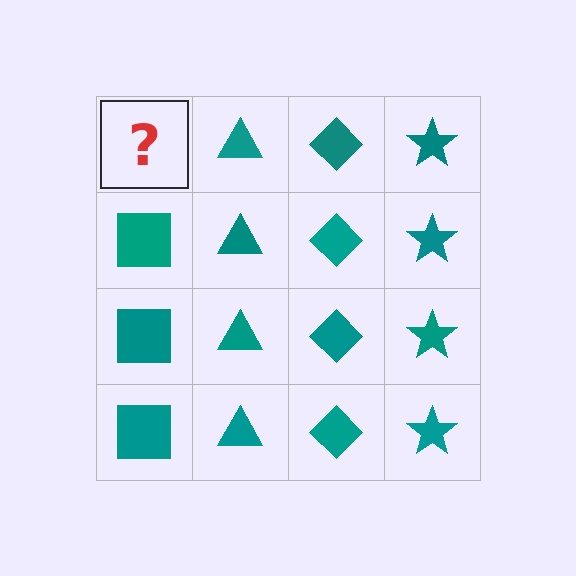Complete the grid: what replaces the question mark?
The question mark should be replaced with a teal square.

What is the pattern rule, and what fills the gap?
The rule is that each column has a consistent shape. The gap should be filled with a teal square.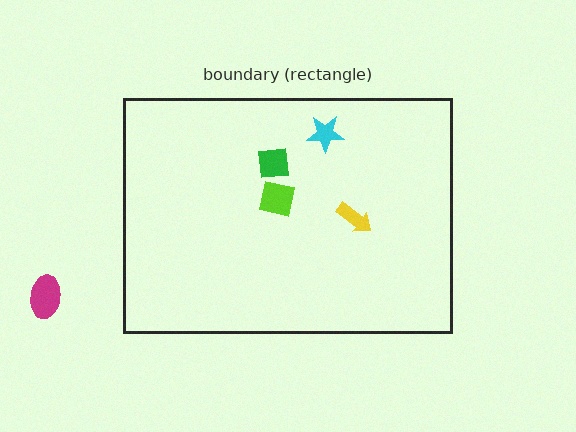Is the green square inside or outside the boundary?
Inside.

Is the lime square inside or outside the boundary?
Inside.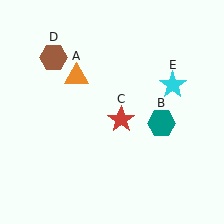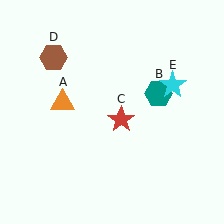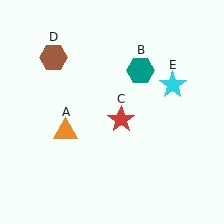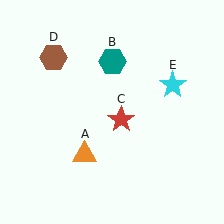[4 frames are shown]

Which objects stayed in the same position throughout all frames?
Red star (object C) and brown hexagon (object D) and cyan star (object E) remained stationary.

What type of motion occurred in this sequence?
The orange triangle (object A), teal hexagon (object B) rotated counterclockwise around the center of the scene.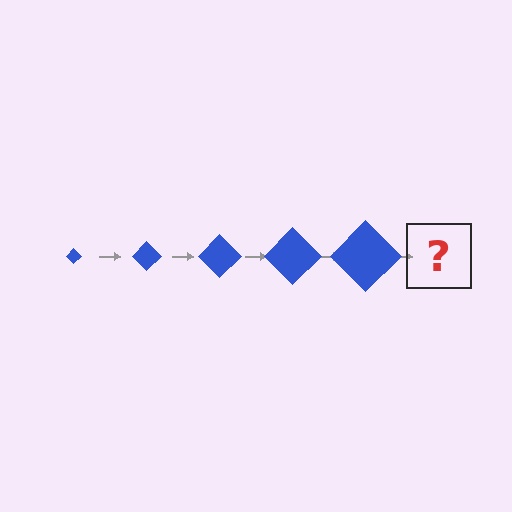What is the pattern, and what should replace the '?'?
The pattern is that the diamond gets progressively larger each step. The '?' should be a blue diamond, larger than the previous one.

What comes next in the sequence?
The next element should be a blue diamond, larger than the previous one.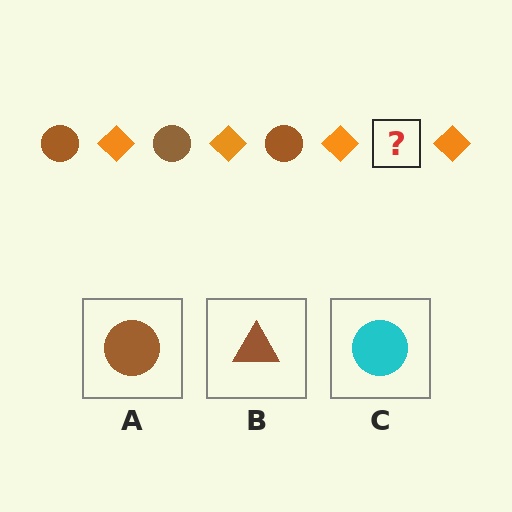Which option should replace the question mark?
Option A.